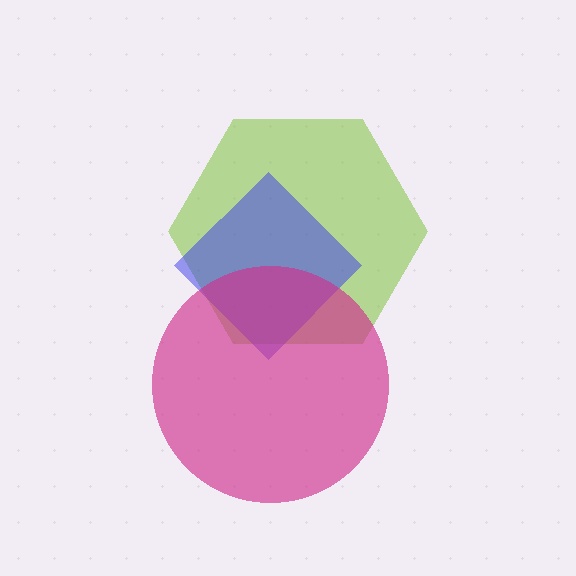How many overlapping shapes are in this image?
There are 3 overlapping shapes in the image.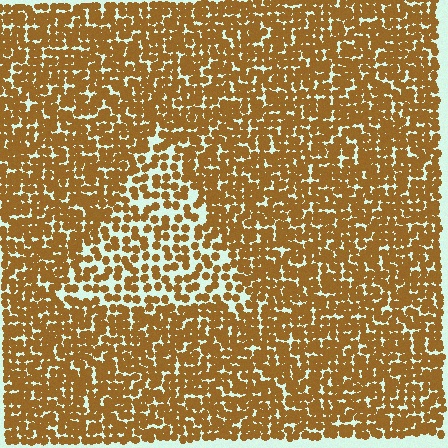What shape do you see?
I see a triangle.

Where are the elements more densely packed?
The elements are more densely packed outside the triangle boundary.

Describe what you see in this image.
The image contains small brown elements arranged at two different densities. A triangle-shaped region is visible where the elements are less densely packed than the surrounding area.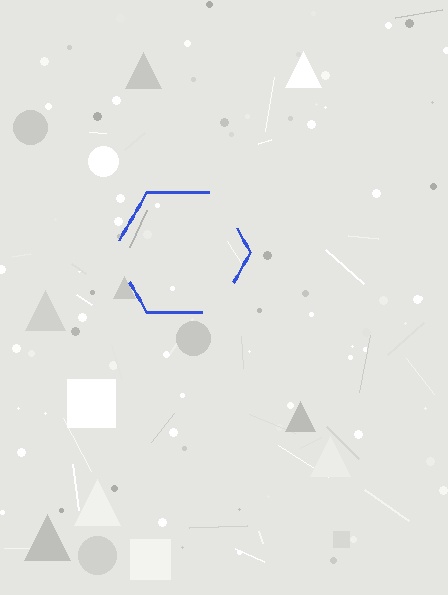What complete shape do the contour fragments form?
The contour fragments form a hexagon.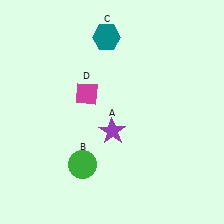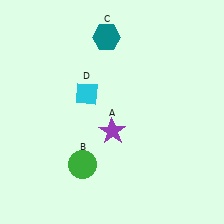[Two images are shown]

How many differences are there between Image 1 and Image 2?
There is 1 difference between the two images.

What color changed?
The diamond (D) changed from magenta in Image 1 to cyan in Image 2.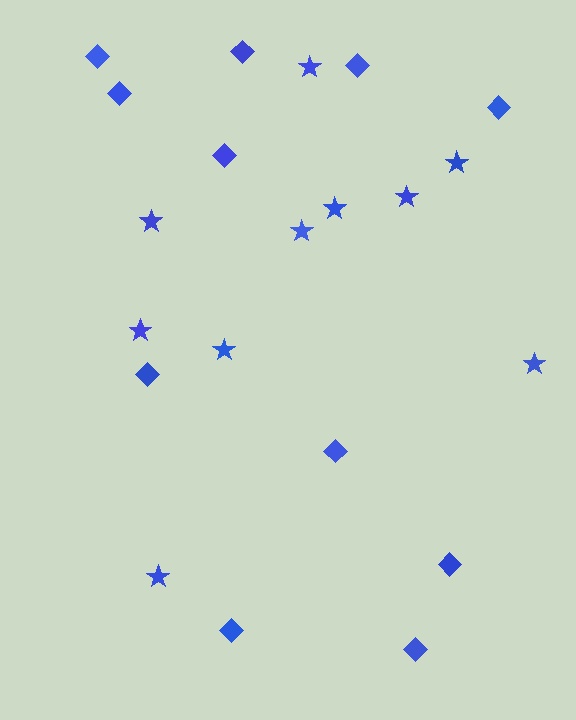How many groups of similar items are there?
There are 2 groups: one group of stars (10) and one group of diamonds (11).